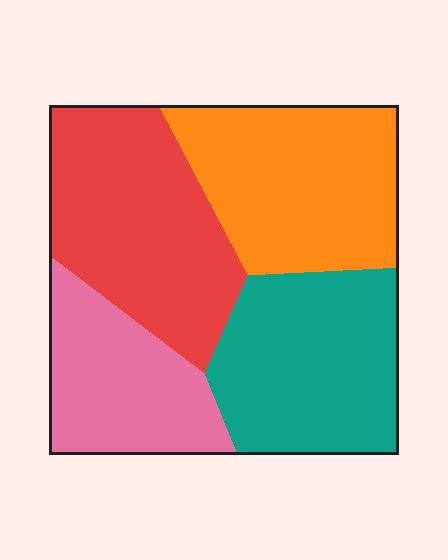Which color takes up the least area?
Pink, at roughly 20%.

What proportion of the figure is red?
Red covers 28% of the figure.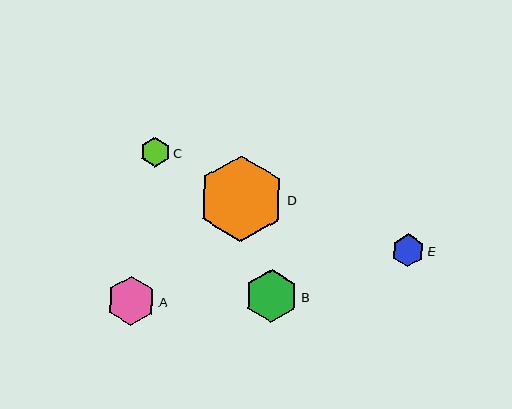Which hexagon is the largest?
Hexagon D is the largest with a size of approximately 86 pixels.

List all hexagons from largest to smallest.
From largest to smallest: D, B, A, E, C.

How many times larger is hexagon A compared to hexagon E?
Hexagon A is approximately 1.5 times the size of hexagon E.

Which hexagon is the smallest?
Hexagon C is the smallest with a size of approximately 30 pixels.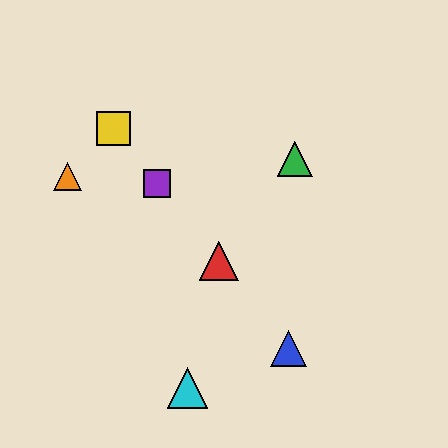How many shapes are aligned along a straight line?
4 shapes (the red triangle, the blue triangle, the yellow square, the purple square) are aligned along a straight line.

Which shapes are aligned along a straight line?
The red triangle, the blue triangle, the yellow square, the purple square are aligned along a straight line.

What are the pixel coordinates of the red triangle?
The red triangle is at (219, 261).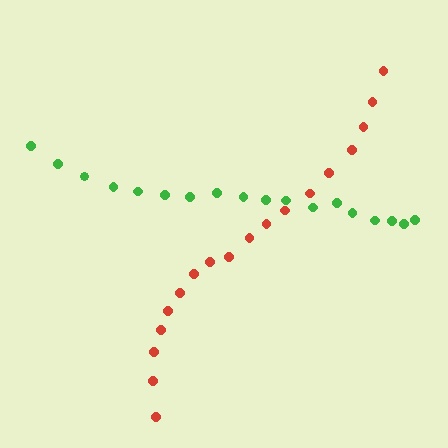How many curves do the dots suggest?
There are 2 distinct paths.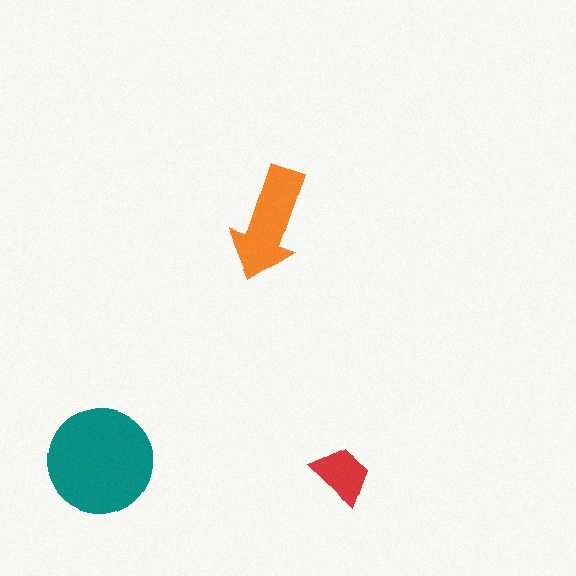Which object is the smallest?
The red trapezoid.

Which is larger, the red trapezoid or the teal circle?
The teal circle.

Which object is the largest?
The teal circle.